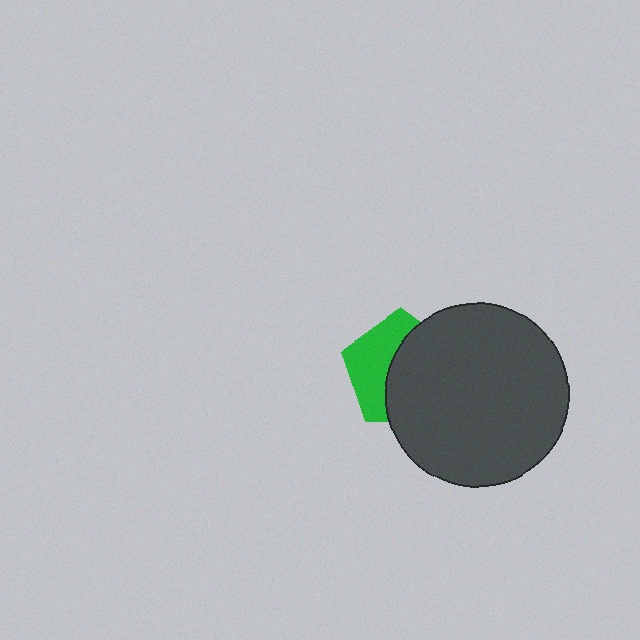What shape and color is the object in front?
The object in front is a dark gray circle.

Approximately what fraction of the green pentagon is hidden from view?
Roughly 57% of the green pentagon is hidden behind the dark gray circle.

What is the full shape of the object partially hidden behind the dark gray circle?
The partially hidden object is a green pentagon.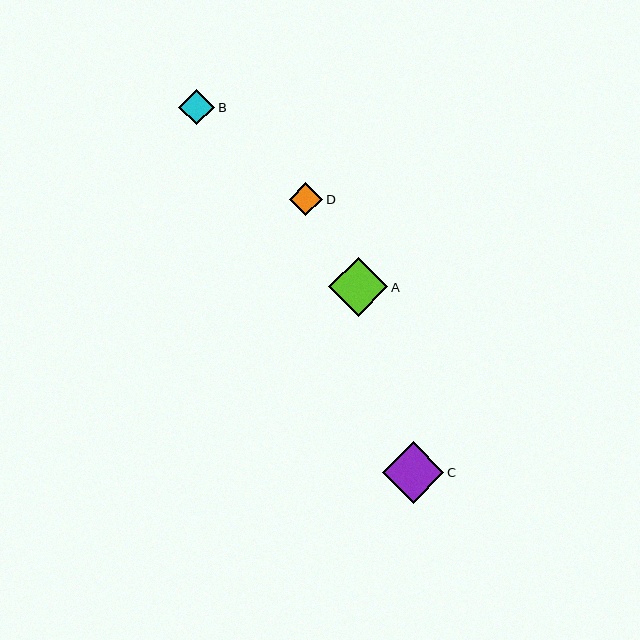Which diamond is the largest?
Diamond C is the largest with a size of approximately 62 pixels.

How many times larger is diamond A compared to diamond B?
Diamond A is approximately 1.7 times the size of diamond B.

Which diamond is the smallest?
Diamond D is the smallest with a size of approximately 34 pixels.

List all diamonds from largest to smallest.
From largest to smallest: C, A, B, D.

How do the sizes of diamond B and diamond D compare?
Diamond B and diamond D are approximately the same size.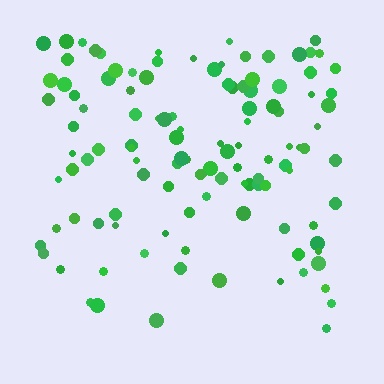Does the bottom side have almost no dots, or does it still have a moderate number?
Still a moderate number, just noticeably fewer than the top.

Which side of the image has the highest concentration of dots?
The top.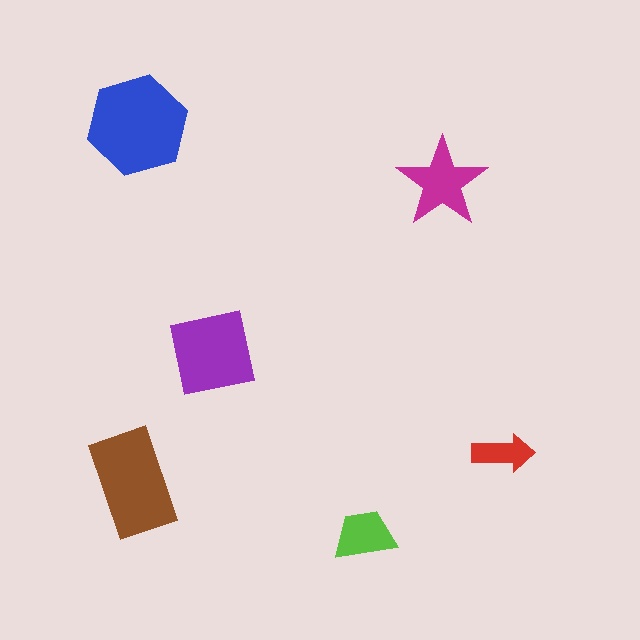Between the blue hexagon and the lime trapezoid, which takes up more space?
The blue hexagon.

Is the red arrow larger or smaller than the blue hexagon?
Smaller.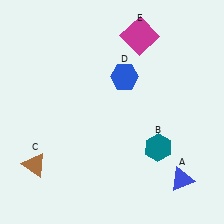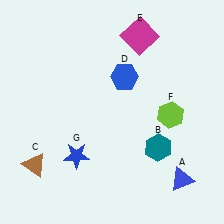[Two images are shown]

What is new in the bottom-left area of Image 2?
A blue star (G) was added in the bottom-left area of Image 2.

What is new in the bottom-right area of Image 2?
A lime hexagon (F) was added in the bottom-right area of Image 2.